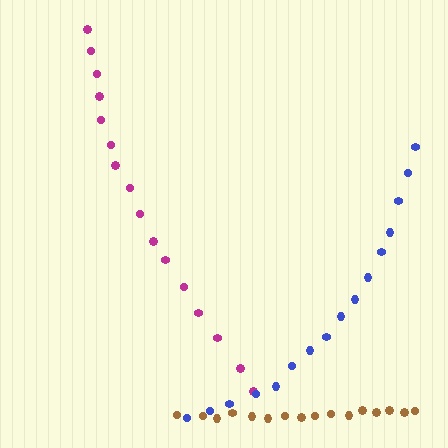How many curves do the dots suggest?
There are 3 distinct paths.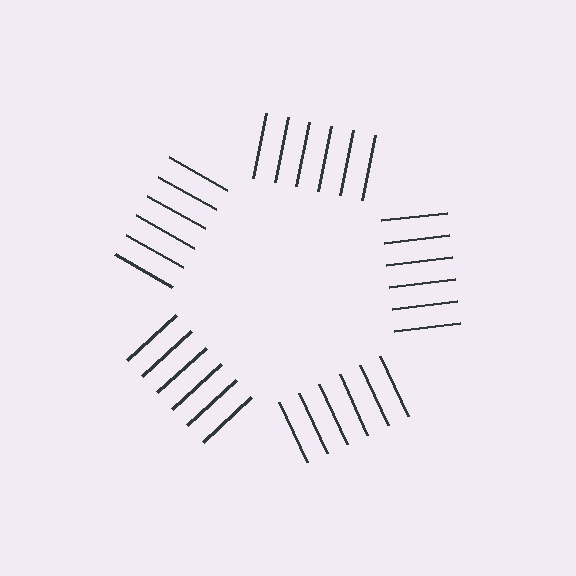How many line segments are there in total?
30 — 6 along each of the 5 edges.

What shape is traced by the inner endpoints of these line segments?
An illusory pentagon — the line segments terminate on its edges but no continuous stroke is drawn.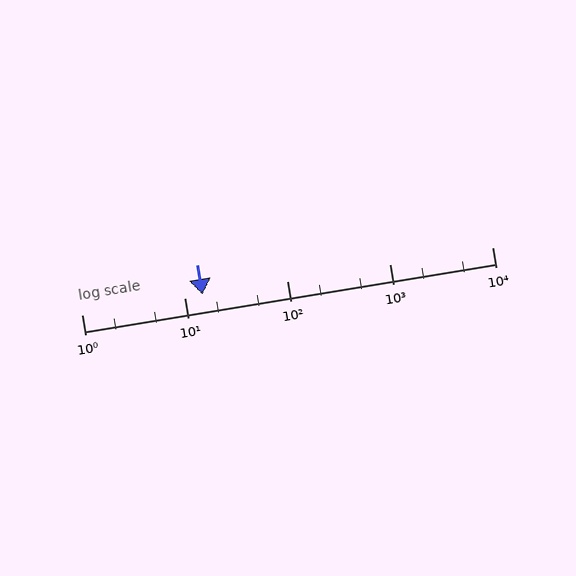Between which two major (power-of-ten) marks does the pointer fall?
The pointer is between 10 and 100.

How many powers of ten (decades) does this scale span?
The scale spans 4 decades, from 1 to 10000.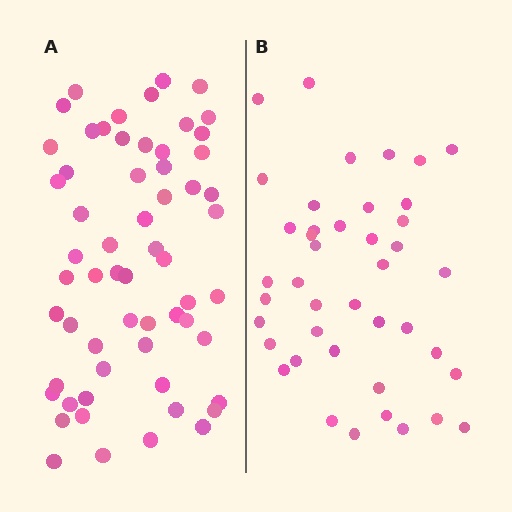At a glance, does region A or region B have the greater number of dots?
Region A (the left region) has more dots.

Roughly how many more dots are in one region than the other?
Region A has approximately 20 more dots than region B.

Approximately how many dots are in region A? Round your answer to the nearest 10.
About 60 dots.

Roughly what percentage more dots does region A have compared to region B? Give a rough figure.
About 45% more.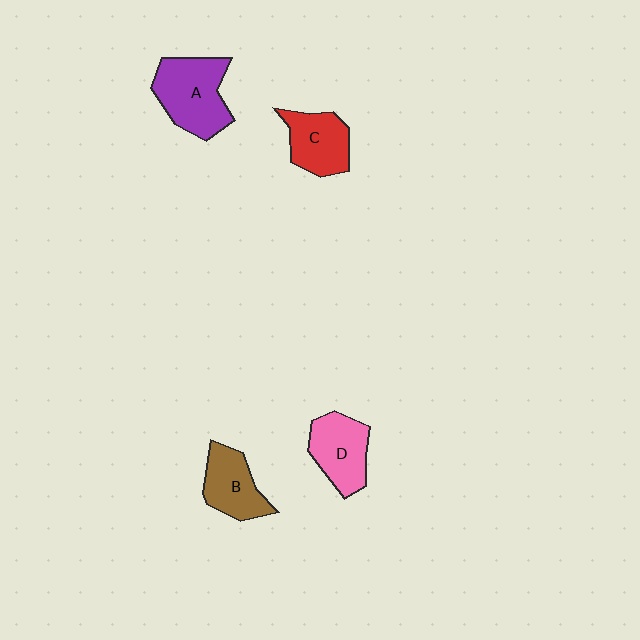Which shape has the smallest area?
Shape B (brown).